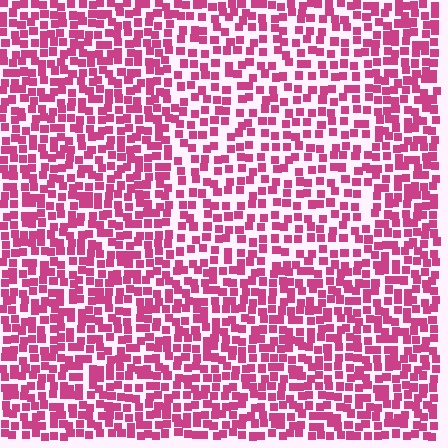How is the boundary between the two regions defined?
The boundary is defined by a change in element density (approximately 1.5x ratio). All elements are the same color, size, and shape.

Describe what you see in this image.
The image contains small magenta elements arranged at two different densities. A rectangle-shaped region is visible where the elements are less densely packed than the surrounding area.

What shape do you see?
I see a rectangle.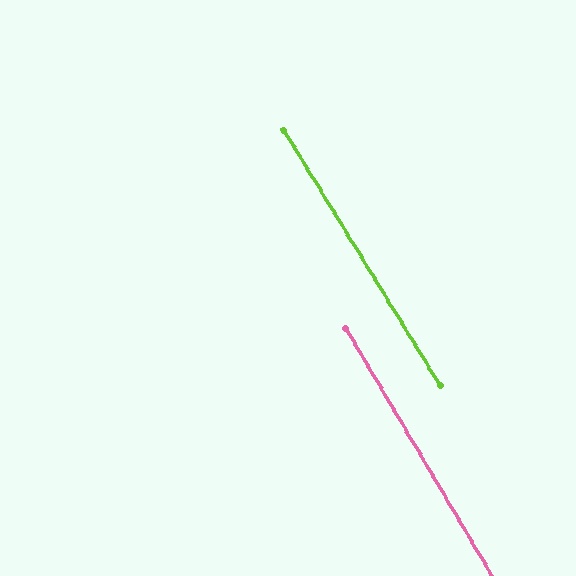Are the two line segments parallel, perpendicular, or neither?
Parallel — their directions differ by only 0.6°.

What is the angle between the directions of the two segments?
Approximately 1 degree.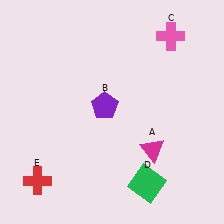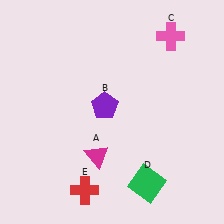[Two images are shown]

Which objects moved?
The objects that moved are: the magenta triangle (A), the red cross (E).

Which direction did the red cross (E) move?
The red cross (E) moved right.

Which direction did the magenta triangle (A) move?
The magenta triangle (A) moved left.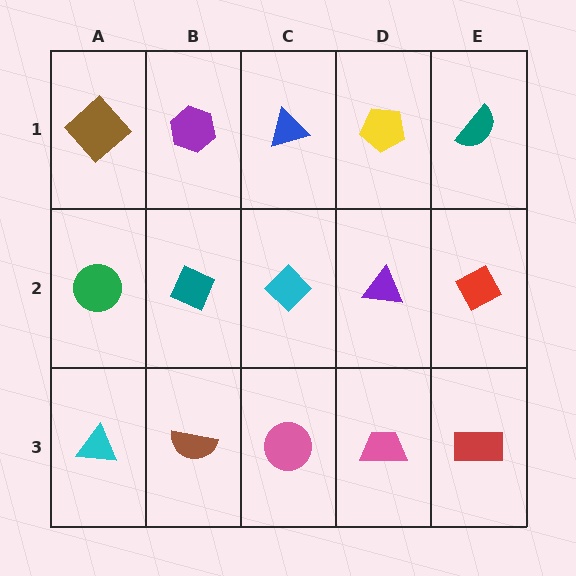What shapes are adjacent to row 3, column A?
A green circle (row 2, column A), a brown semicircle (row 3, column B).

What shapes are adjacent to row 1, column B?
A teal diamond (row 2, column B), a brown diamond (row 1, column A), a blue triangle (row 1, column C).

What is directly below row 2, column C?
A pink circle.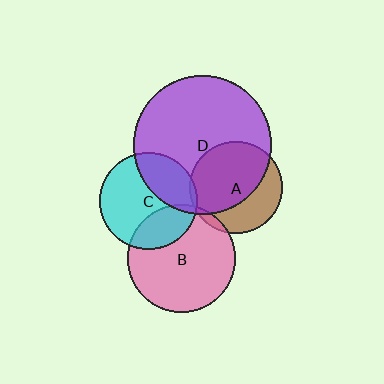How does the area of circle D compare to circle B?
Approximately 1.6 times.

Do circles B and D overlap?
Yes.